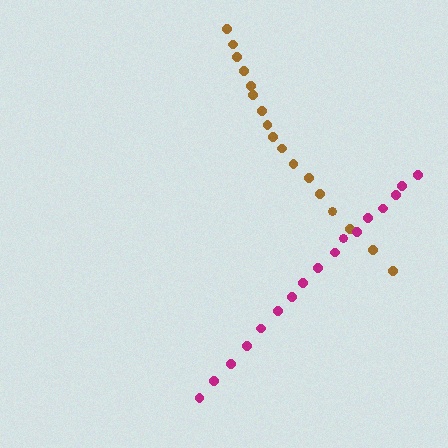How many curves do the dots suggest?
There are 2 distinct paths.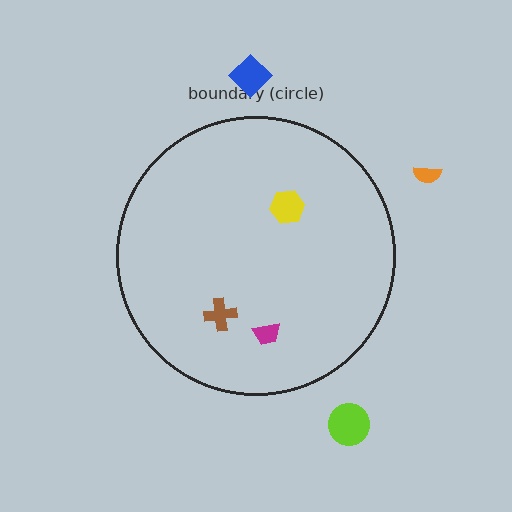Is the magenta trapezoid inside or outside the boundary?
Inside.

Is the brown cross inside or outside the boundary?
Inside.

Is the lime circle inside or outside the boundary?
Outside.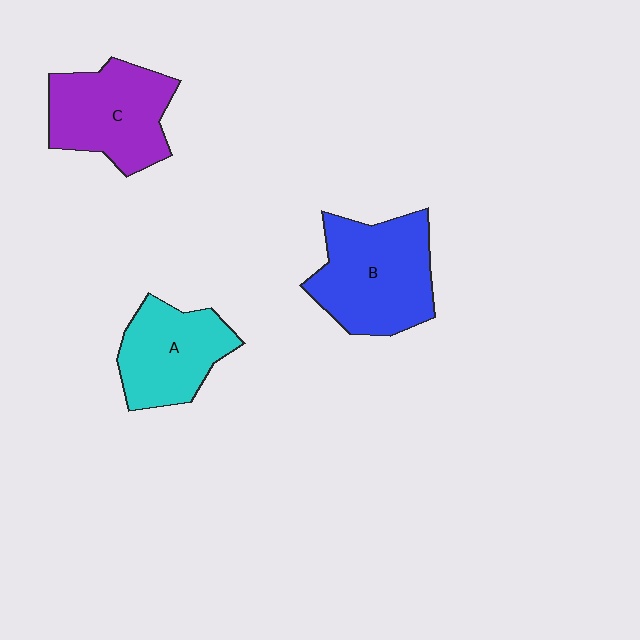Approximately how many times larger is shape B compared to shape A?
Approximately 1.3 times.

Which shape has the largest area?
Shape B (blue).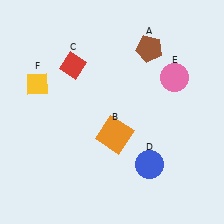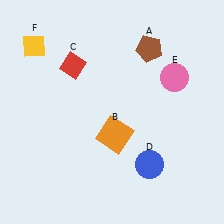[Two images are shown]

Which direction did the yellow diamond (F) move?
The yellow diamond (F) moved up.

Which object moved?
The yellow diamond (F) moved up.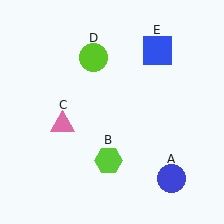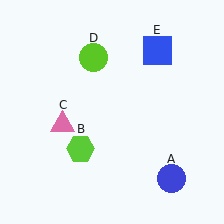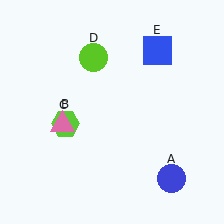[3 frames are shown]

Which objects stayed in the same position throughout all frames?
Blue circle (object A) and pink triangle (object C) and lime circle (object D) and blue square (object E) remained stationary.